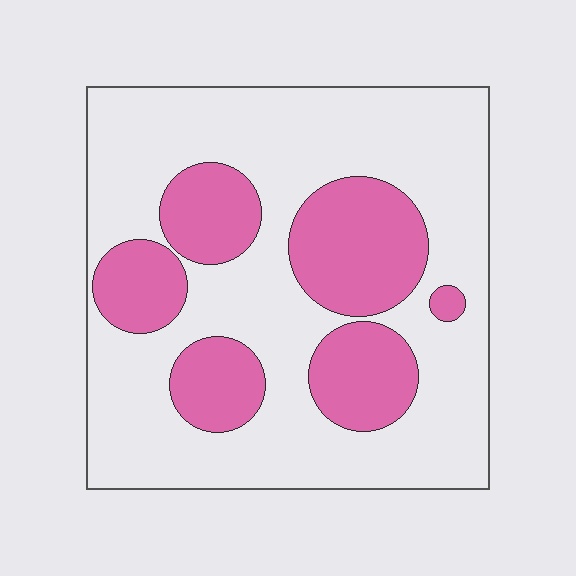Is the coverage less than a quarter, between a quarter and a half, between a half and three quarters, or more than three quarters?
Between a quarter and a half.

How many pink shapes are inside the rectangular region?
6.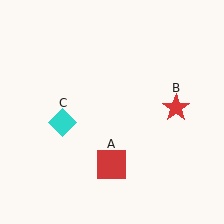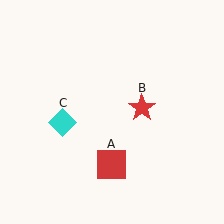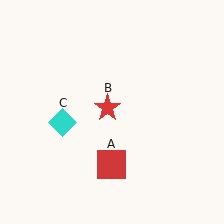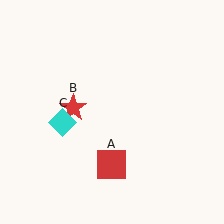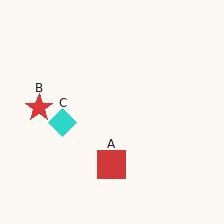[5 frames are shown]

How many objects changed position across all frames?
1 object changed position: red star (object B).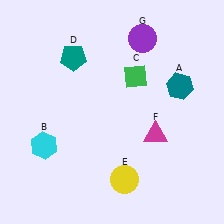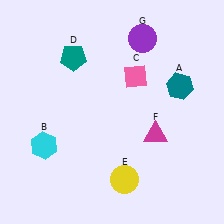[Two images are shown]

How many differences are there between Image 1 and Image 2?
There is 1 difference between the two images.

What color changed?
The diamond (C) changed from green in Image 1 to pink in Image 2.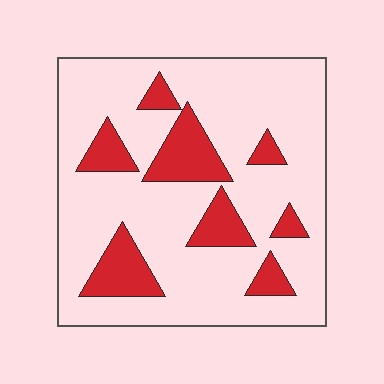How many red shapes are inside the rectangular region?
8.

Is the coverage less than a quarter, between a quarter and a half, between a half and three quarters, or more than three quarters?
Less than a quarter.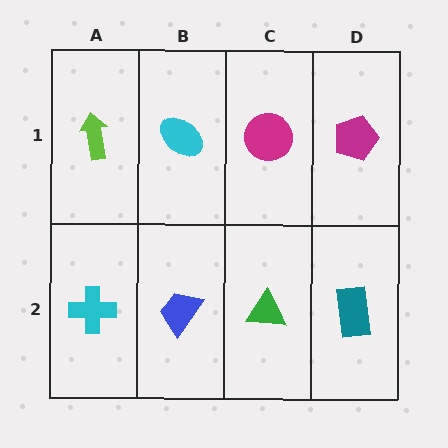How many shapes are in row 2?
4 shapes.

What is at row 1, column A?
A lime arrow.